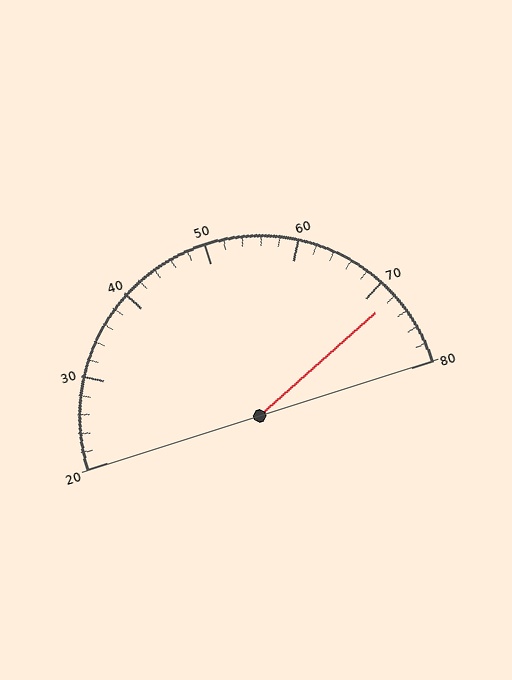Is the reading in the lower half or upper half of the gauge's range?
The reading is in the upper half of the range (20 to 80).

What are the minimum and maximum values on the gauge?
The gauge ranges from 20 to 80.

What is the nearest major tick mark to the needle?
The nearest major tick mark is 70.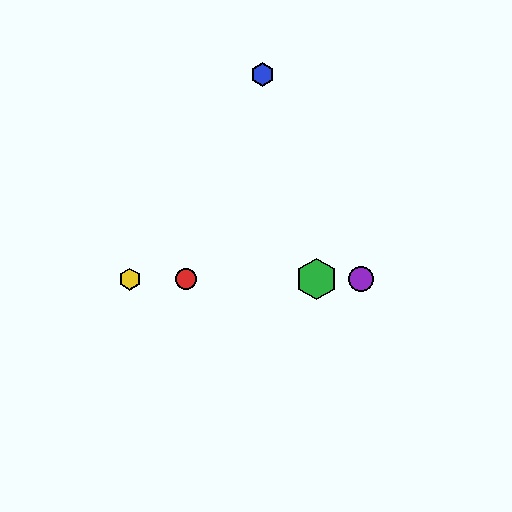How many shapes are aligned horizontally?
4 shapes (the red circle, the green hexagon, the yellow hexagon, the purple circle) are aligned horizontally.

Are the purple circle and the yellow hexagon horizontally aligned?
Yes, both are at y≈279.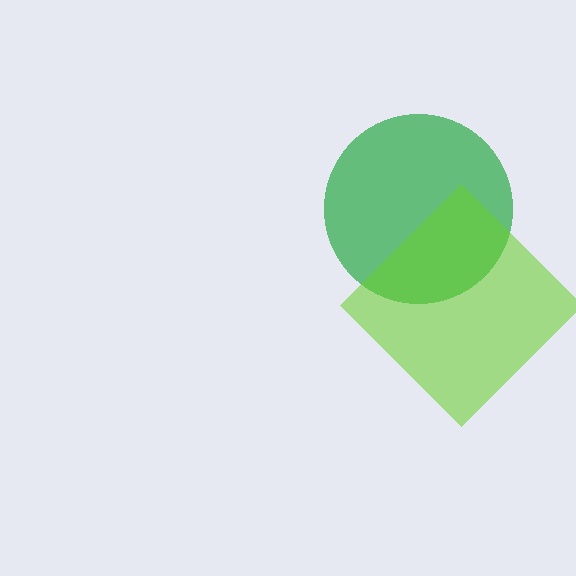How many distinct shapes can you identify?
There are 2 distinct shapes: a green circle, a lime diamond.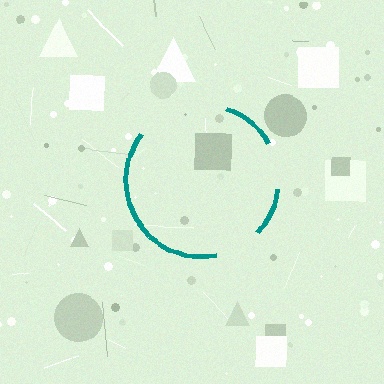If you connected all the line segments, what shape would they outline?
They would outline a circle.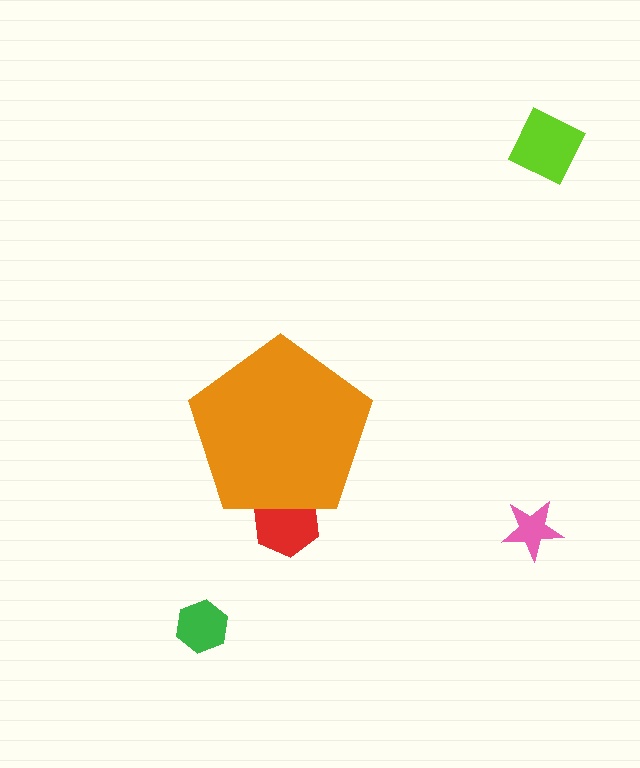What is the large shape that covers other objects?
An orange pentagon.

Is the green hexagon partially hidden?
No, the green hexagon is fully visible.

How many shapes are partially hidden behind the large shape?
1 shape is partially hidden.